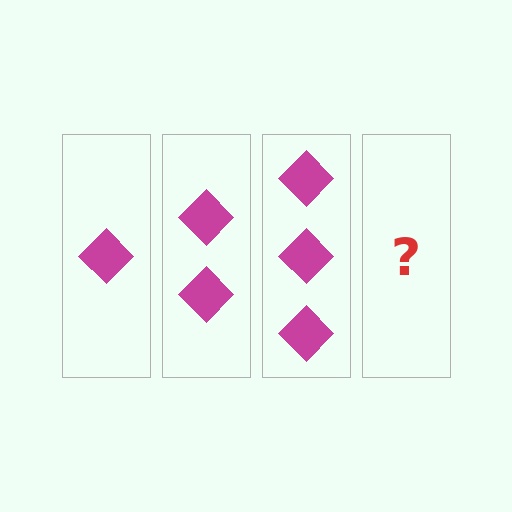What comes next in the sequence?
The next element should be 4 diamonds.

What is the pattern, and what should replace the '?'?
The pattern is that each step adds one more diamond. The '?' should be 4 diamonds.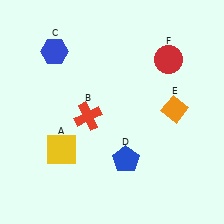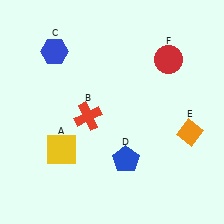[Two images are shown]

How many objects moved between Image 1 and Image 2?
1 object moved between the two images.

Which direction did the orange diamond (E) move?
The orange diamond (E) moved down.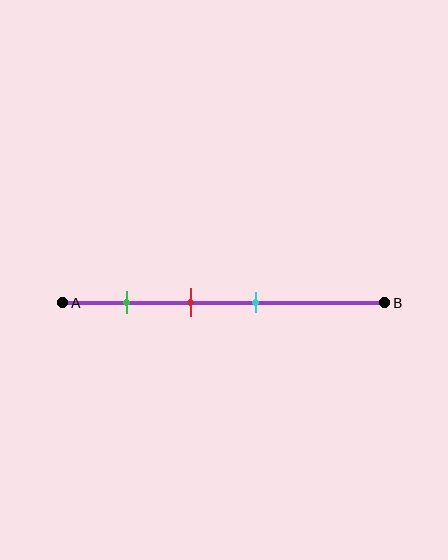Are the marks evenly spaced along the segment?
Yes, the marks are approximately evenly spaced.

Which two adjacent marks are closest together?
The red and cyan marks are the closest adjacent pair.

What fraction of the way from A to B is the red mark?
The red mark is approximately 40% (0.4) of the way from A to B.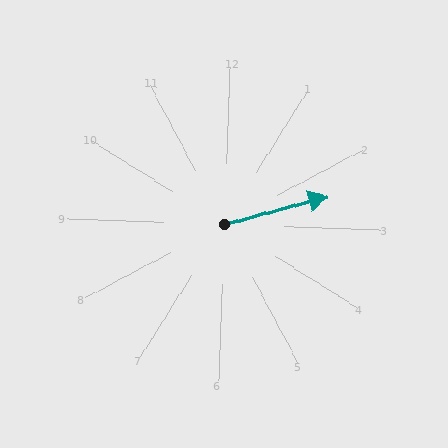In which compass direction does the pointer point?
East.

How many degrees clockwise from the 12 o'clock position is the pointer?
Approximately 73 degrees.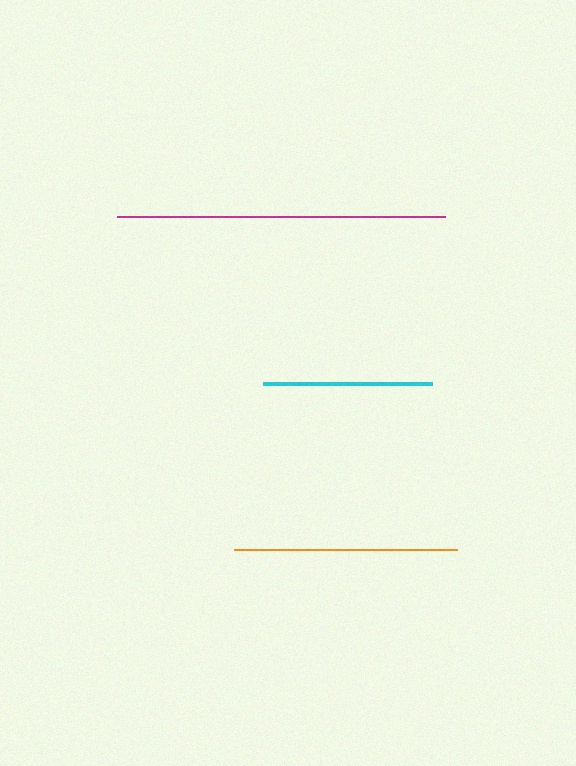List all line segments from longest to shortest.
From longest to shortest: magenta, orange, cyan.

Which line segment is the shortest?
The cyan line is the shortest at approximately 169 pixels.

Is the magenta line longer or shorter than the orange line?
The magenta line is longer than the orange line.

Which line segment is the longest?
The magenta line is the longest at approximately 327 pixels.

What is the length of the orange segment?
The orange segment is approximately 223 pixels long.